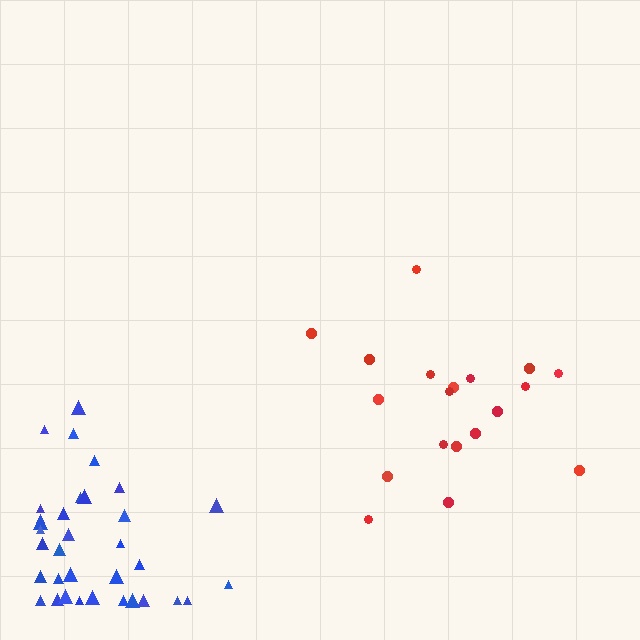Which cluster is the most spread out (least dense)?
Red.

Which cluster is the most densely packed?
Blue.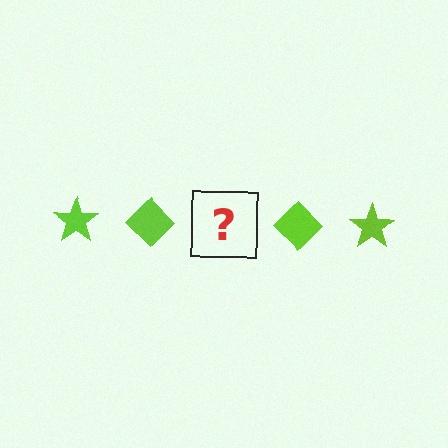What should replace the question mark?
The question mark should be replaced with a lime star.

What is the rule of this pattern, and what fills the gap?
The rule is that the pattern cycles through star, diamond shapes in lime. The gap should be filled with a lime star.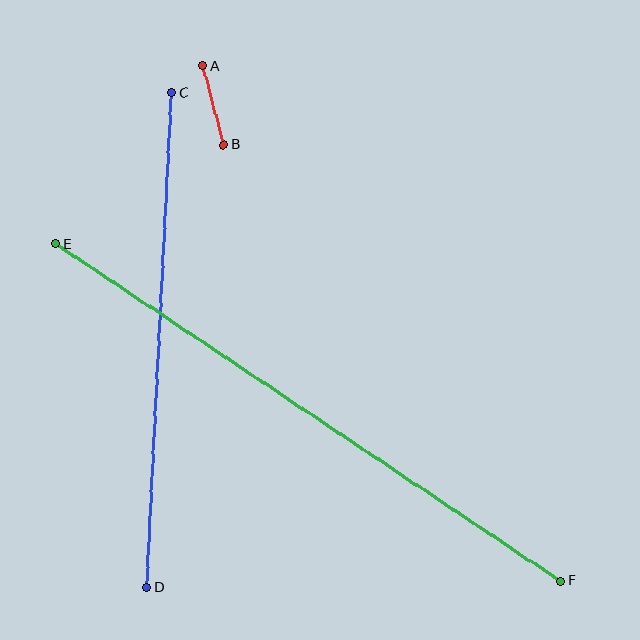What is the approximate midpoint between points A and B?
The midpoint is at approximately (214, 105) pixels.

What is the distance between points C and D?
The distance is approximately 496 pixels.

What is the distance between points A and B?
The distance is approximately 81 pixels.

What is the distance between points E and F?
The distance is approximately 608 pixels.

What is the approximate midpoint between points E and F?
The midpoint is at approximately (308, 412) pixels.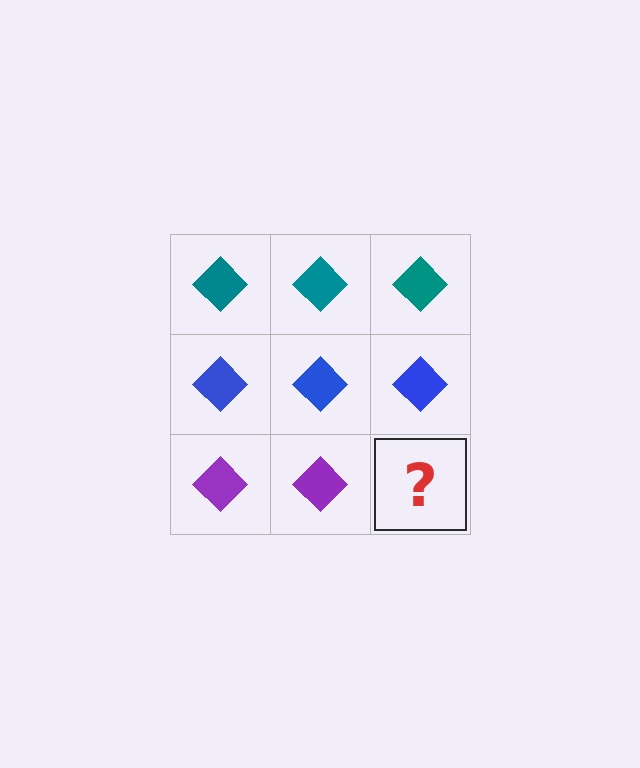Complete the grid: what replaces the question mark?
The question mark should be replaced with a purple diamond.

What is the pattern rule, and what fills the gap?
The rule is that each row has a consistent color. The gap should be filled with a purple diamond.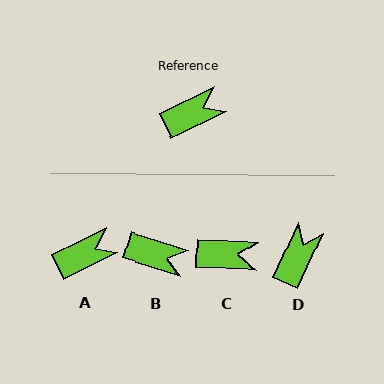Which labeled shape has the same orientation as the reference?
A.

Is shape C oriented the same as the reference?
No, it is off by about 28 degrees.